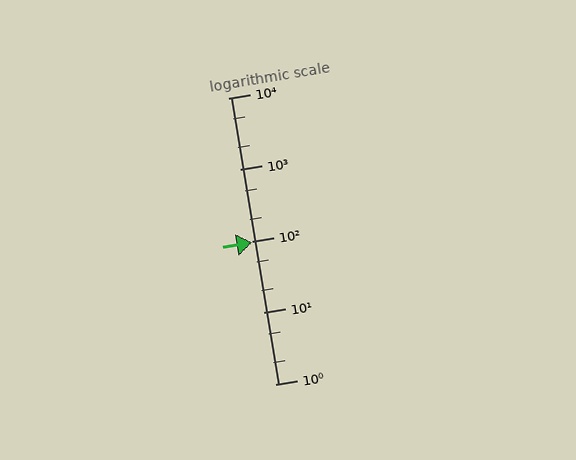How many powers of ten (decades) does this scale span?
The scale spans 4 decades, from 1 to 10000.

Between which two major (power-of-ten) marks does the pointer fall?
The pointer is between 10 and 100.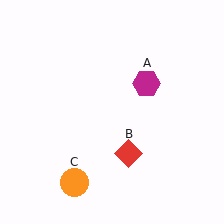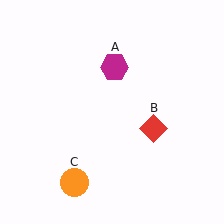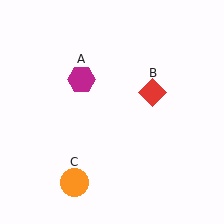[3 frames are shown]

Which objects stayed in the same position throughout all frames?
Orange circle (object C) remained stationary.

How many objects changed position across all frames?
2 objects changed position: magenta hexagon (object A), red diamond (object B).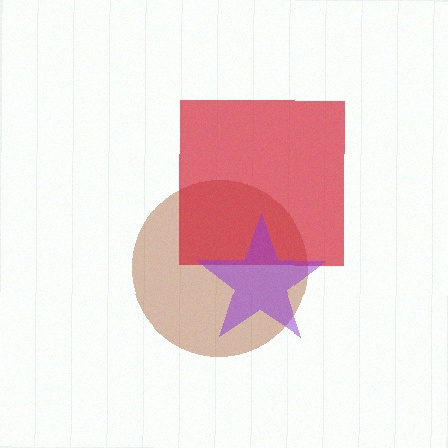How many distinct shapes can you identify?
There are 3 distinct shapes: a brown circle, a red square, a purple star.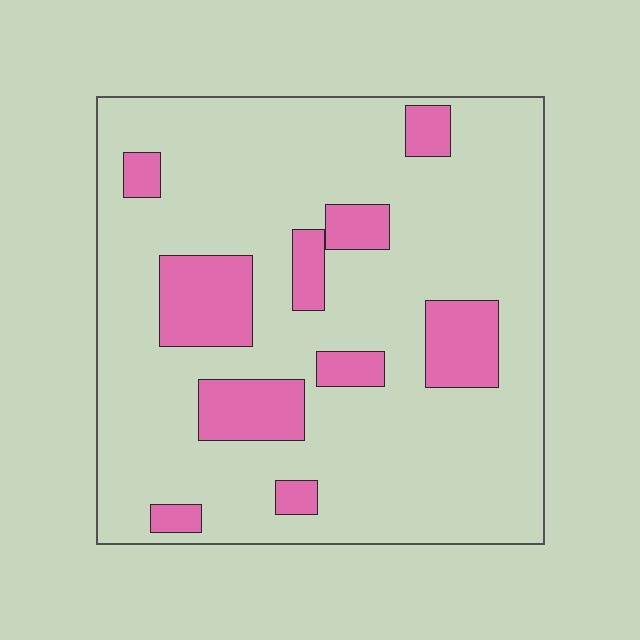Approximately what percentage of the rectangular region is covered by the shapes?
Approximately 20%.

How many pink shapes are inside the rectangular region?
10.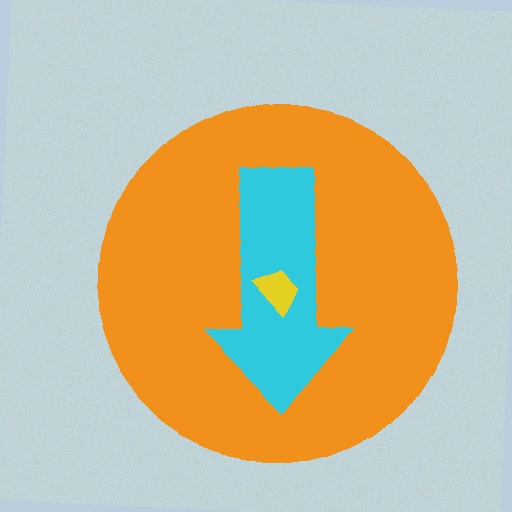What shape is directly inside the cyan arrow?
The yellow trapezoid.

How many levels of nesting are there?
3.